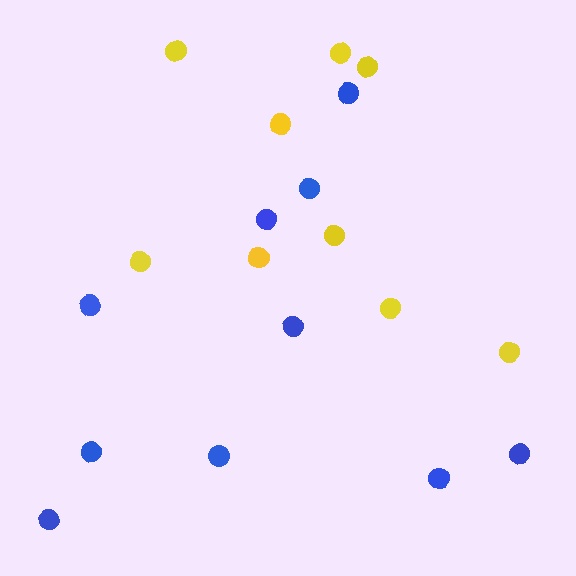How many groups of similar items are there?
There are 2 groups: one group of yellow circles (9) and one group of blue circles (10).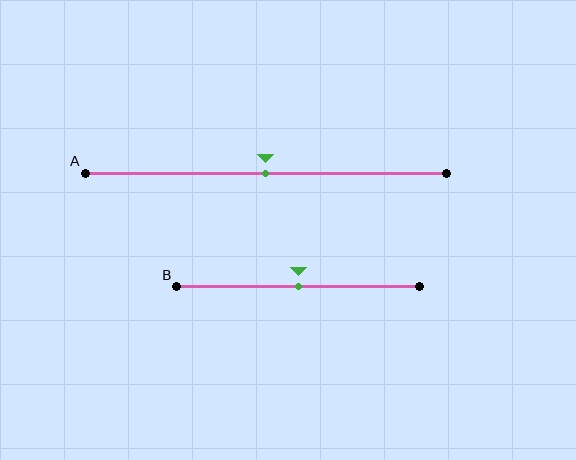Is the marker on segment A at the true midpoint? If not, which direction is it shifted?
Yes, the marker on segment A is at the true midpoint.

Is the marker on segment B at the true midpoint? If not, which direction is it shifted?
Yes, the marker on segment B is at the true midpoint.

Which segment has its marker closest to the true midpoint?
Segment A has its marker closest to the true midpoint.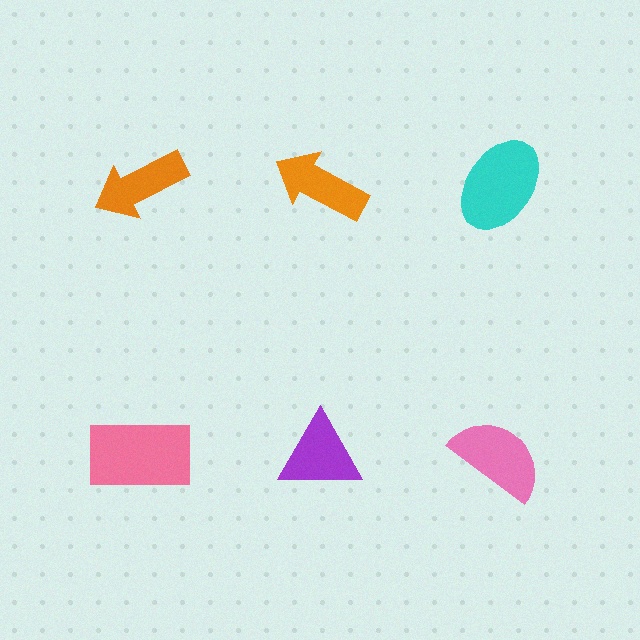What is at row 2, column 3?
A pink semicircle.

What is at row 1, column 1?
An orange arrow.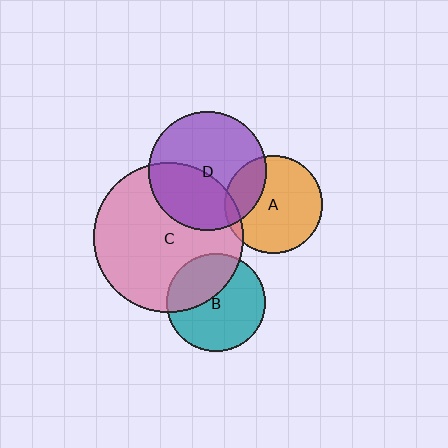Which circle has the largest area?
Circle C (pink).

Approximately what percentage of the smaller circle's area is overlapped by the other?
Approximately 35%.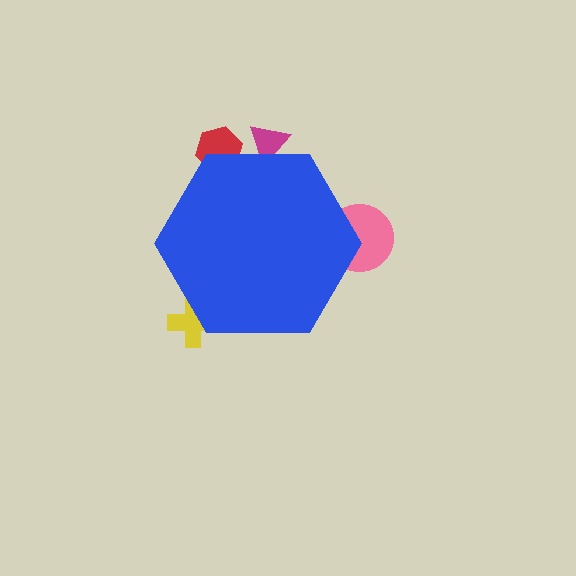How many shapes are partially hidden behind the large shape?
4 shapes are partially hidden.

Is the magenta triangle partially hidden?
Yes, the magenta triangle is partially hidden behind the blue hexagon.